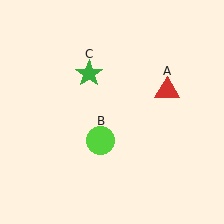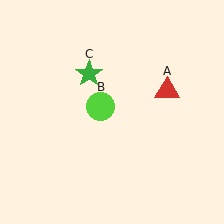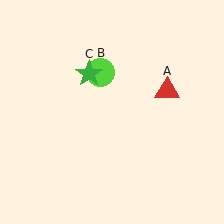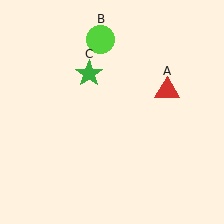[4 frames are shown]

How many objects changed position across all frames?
1 object changed position: lime circle (object B).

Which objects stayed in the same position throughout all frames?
Red triangle (object A) and green star (object C) remained stationary.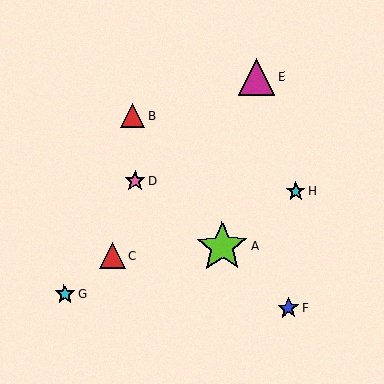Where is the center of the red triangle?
The center of the red triangle is at (132, 116).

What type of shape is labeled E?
Shape E is a magenta triangle.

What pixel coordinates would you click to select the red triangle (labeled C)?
Click at (112, 256) to select the red triangle C.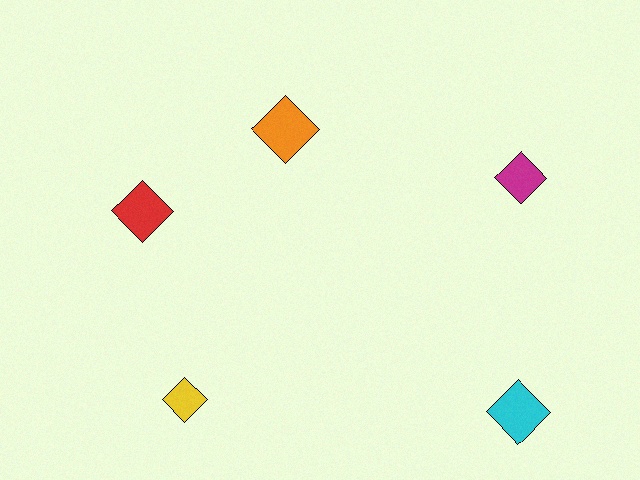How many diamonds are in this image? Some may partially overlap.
There are 5 diamonds.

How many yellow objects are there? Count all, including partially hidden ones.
There is 1 yellow object.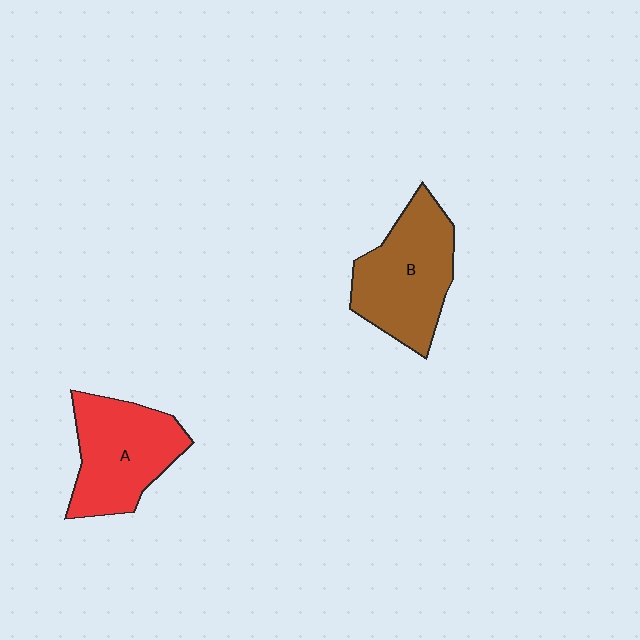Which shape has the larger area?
Shape B (brown).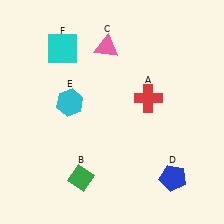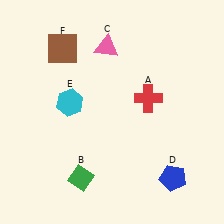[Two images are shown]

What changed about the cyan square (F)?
In Image 1, F is cyan. In Image 2, it changed to brown.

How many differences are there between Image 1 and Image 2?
There is 1 difference between the two images.